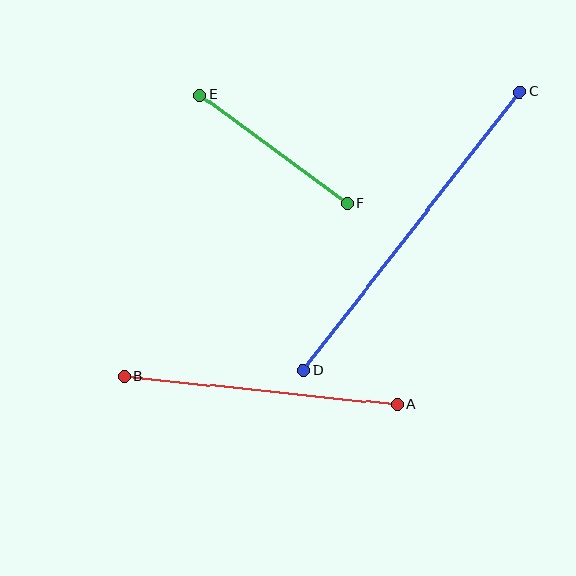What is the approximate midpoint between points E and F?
The midpoint is at approximately (274, 149) pixels.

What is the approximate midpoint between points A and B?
The midpoint is at approximately (261, 390) pixels.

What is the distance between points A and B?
The distance is approximately 275 pixels.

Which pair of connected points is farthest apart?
Points C and D are farthest apart.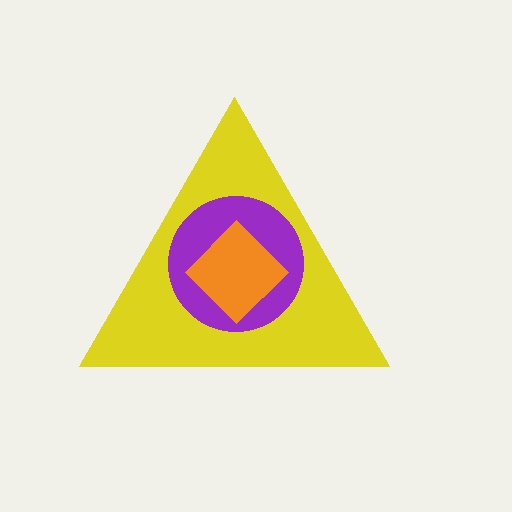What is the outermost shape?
The yellow triangle.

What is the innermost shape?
The orange diamond.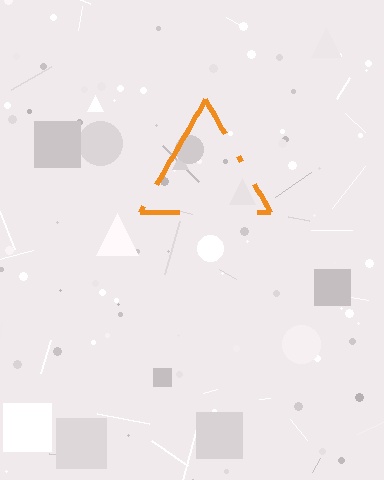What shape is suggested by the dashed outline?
The dashed outline suggests a triangle.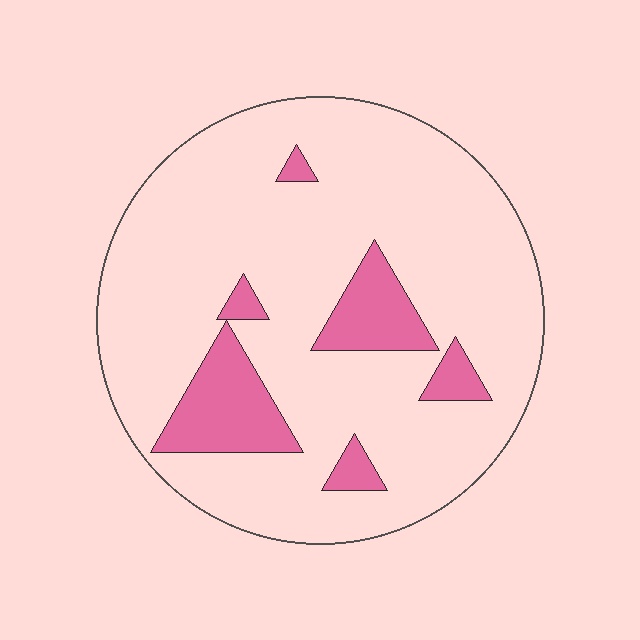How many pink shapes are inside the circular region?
6.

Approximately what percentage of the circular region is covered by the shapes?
Approximately 15%.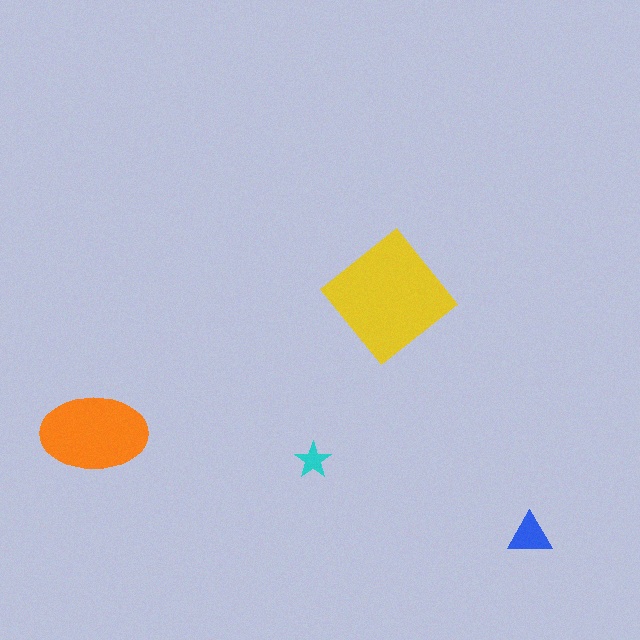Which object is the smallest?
The cyan star.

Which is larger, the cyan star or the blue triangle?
The blue triangle.